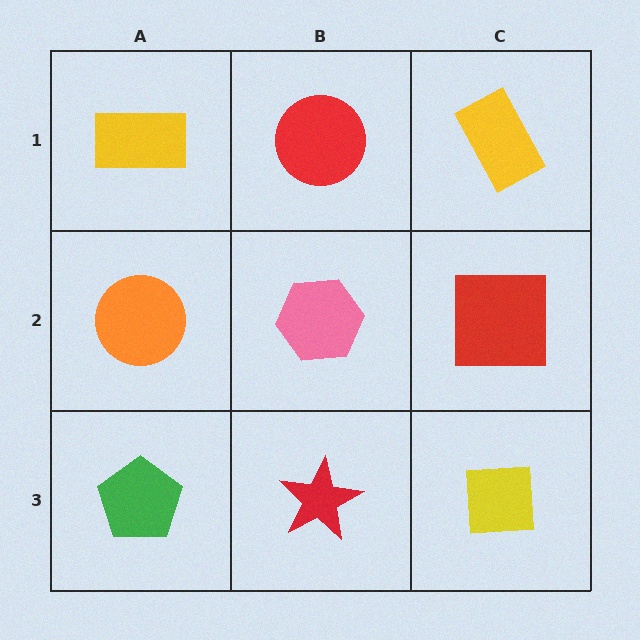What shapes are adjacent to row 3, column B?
A pink hexagon (row 2, column B), a green pentagon (row 3, column A), a yellow square (row 3, column C).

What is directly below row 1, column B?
A pink hexagon.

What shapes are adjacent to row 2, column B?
A red circle (row 1, column B), a red star (row 3, column B), an orange circle (row 2, column A), a red square (row 2, column C).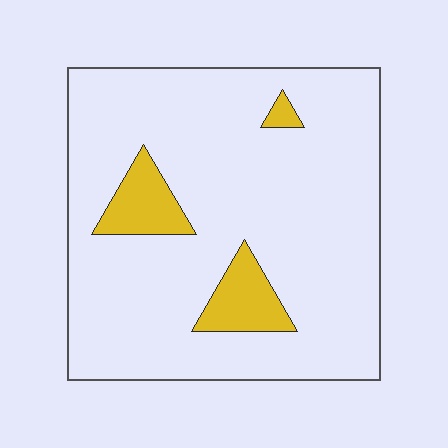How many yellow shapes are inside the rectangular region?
3.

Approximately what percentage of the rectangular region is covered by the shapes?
Approximately 10%.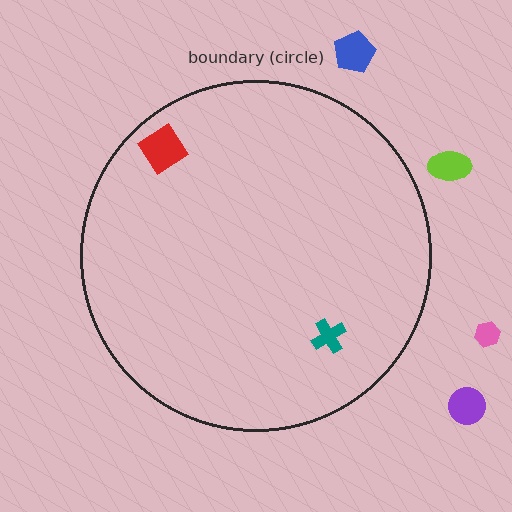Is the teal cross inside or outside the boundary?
Inside.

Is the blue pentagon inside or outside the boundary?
Outside.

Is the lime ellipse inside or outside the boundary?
Outside.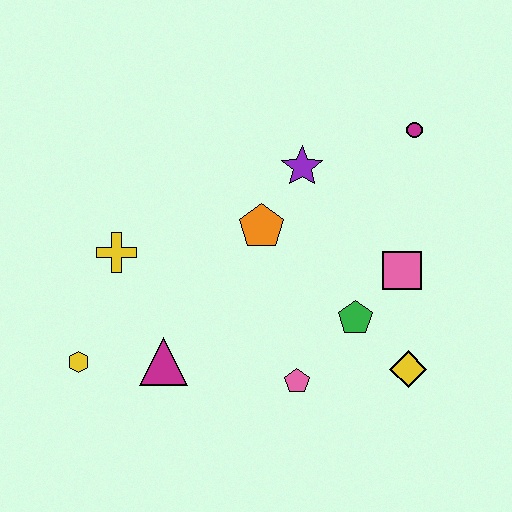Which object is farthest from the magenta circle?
The yellow hexagon is farthest from the magenta circle.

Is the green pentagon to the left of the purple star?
No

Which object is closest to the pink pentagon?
The green pentagon is closest to the pink pentagon.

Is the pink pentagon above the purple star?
No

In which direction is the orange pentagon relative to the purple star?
The orange pentagon is below the purple star.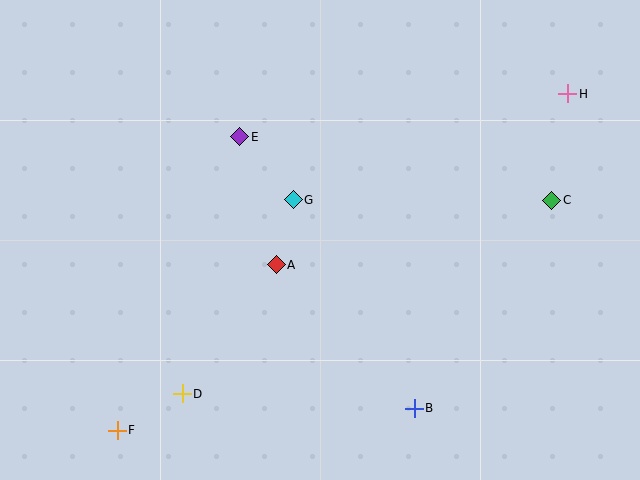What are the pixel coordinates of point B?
Point B is at (414, 408).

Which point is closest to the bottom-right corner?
Point B is closest to the bottom-right corner.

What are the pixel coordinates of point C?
Point C is at (552, 200).